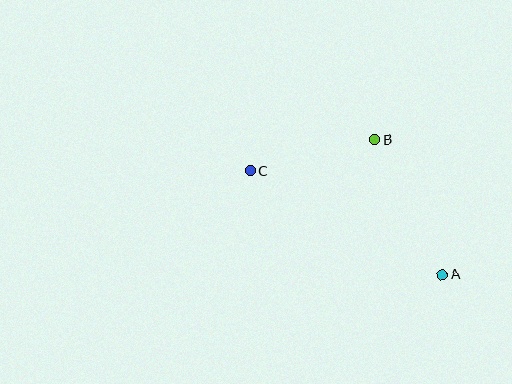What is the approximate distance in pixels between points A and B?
The distance between A and B is approximately 151 pixels.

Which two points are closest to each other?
Points B and C are closest to each other.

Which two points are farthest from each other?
Points A and C are farthest from each other.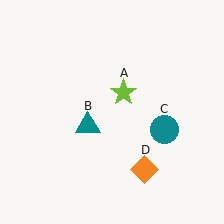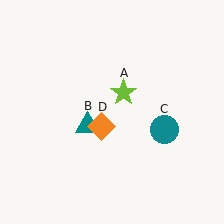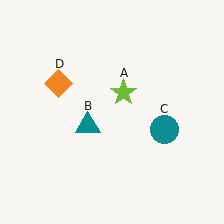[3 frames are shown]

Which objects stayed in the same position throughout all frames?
Lime star (object A) and teal triangle (object B) and teal circle (object C) remained stationary.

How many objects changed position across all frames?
1 object changed position: orange diamond (object D).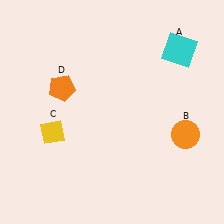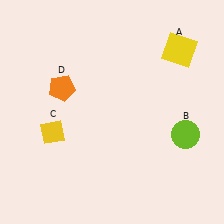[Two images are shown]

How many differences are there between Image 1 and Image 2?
There are 2 differences between the two images.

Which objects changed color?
A changed from cyan to yellow. B changed from orange to lime.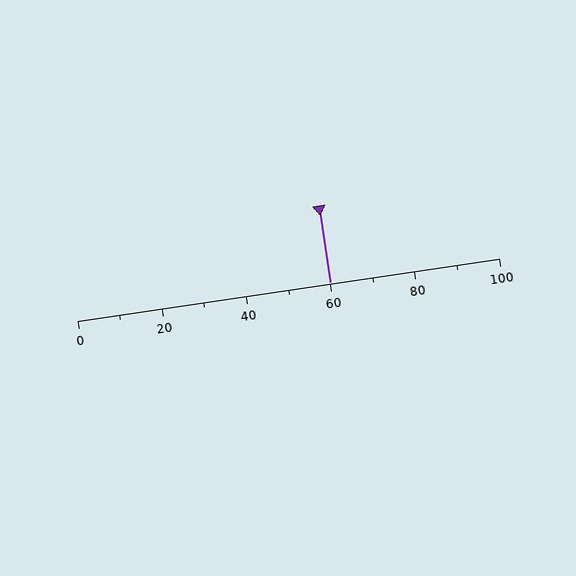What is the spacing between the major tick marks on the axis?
The major ticks are spaced 20 apart.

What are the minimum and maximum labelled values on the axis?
The axis runs from 0 to 100.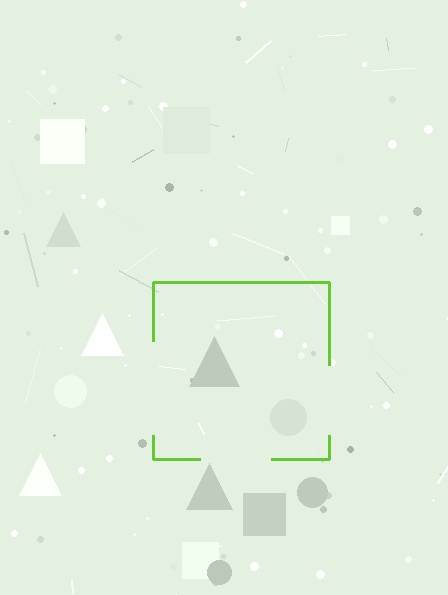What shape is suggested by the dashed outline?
The dashed outline suggests a square.